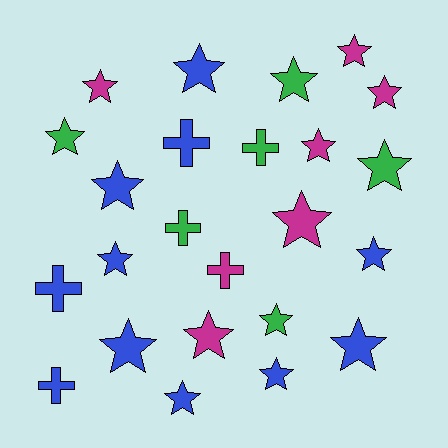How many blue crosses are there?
There are 3 blue crosses.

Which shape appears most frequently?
Star, with 18 objects.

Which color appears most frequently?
Blue, with 11 objects.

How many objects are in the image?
There are 24 objects.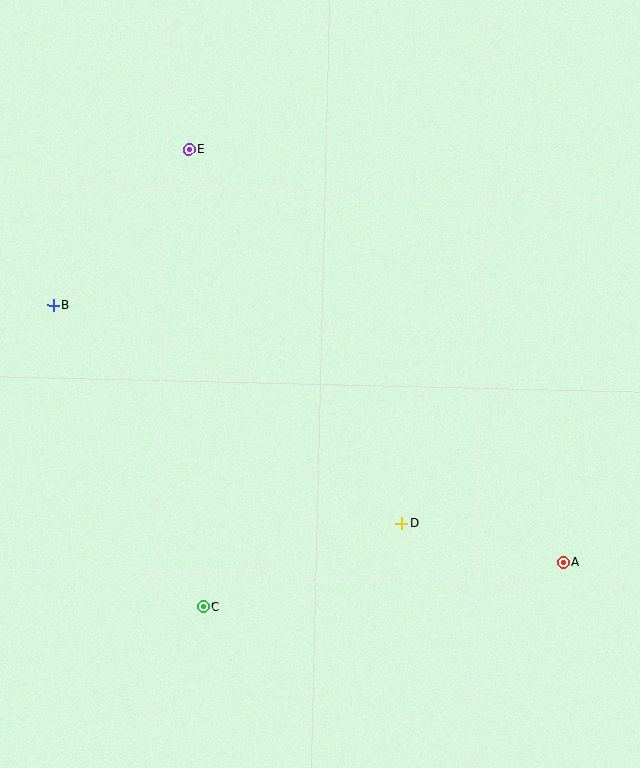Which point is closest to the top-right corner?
Point E is closest to the top-right corner.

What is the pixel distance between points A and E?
The distance between A and E is 558 pixels.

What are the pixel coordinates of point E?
Point E is at (189, 149).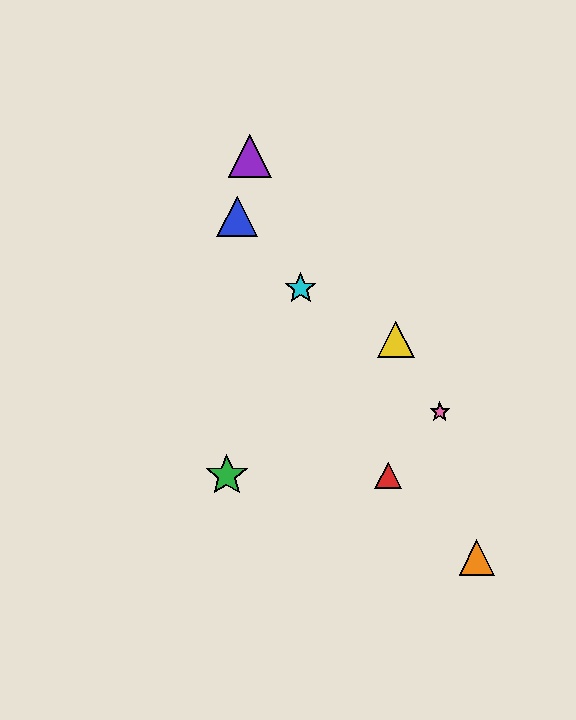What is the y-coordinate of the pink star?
The pink star is at y≈412.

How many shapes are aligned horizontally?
2 shapes (the red triangle, the green star) are aligned horizontally.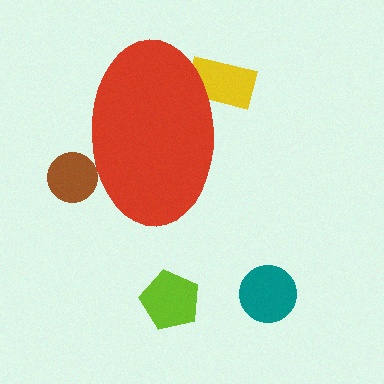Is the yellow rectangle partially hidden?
Yes, the yellow rectangle is partially hidden behind the red ellipse.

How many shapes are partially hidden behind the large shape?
2 shapes are partially hidden.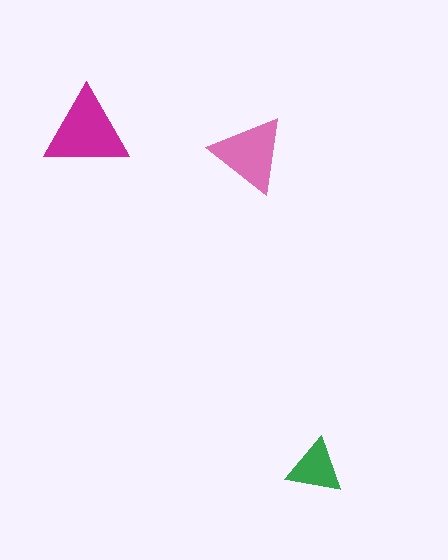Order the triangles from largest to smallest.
the magenta one, the pink one, the green one.